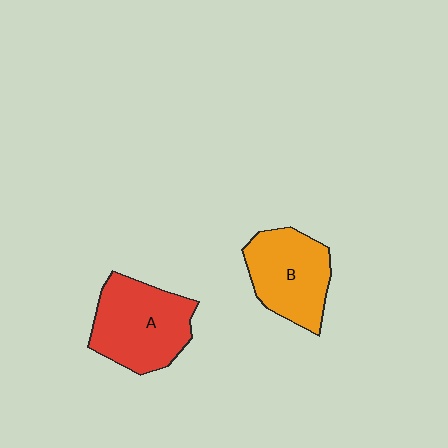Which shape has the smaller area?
Shape B (orange).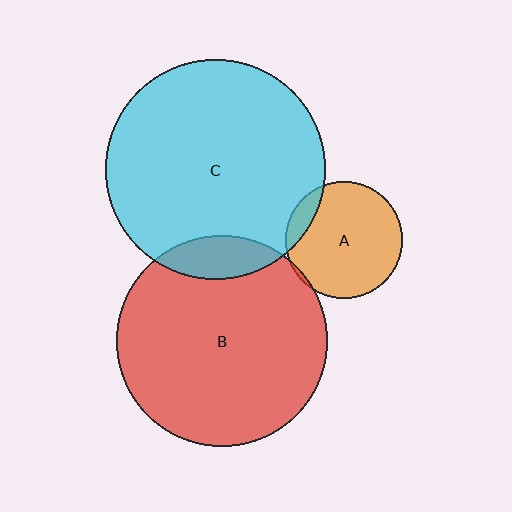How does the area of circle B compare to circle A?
Approximately 3.2 times.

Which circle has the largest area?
Circle C (cyan).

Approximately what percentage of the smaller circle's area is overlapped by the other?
Approximately 10%.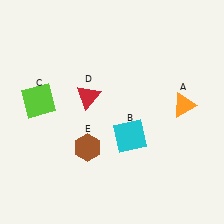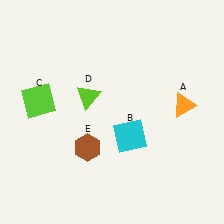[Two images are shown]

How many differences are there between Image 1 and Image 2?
There is 1 difference between the two images.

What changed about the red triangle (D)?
In Image 1, D is red. In Image 2, it changed to lime.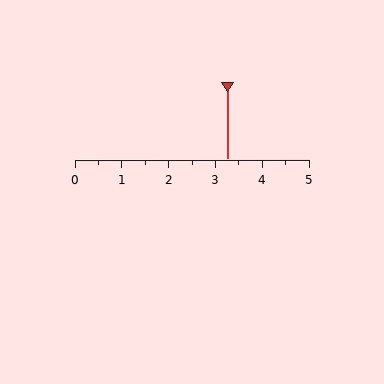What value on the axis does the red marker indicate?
The marker indicates approximately 3.2.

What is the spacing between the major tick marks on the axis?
The major ticks are spaced 1 apart.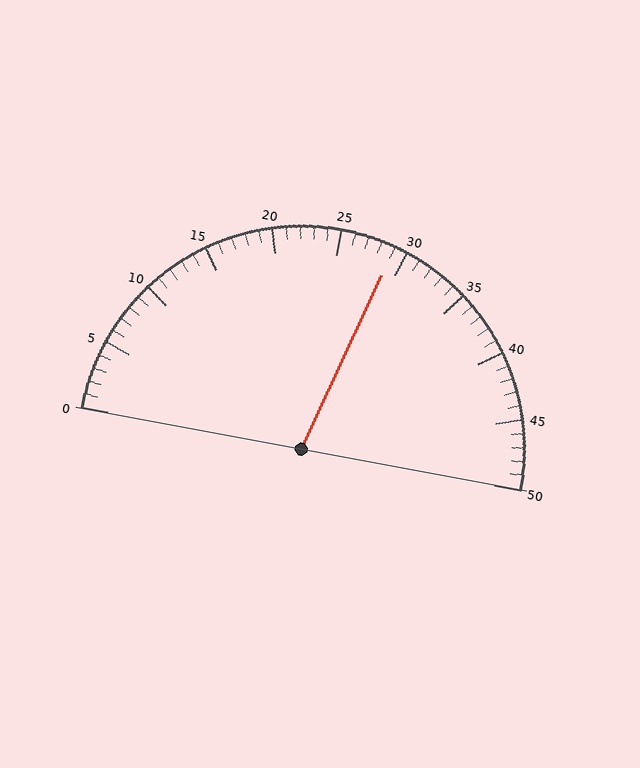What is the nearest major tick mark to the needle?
The nearest major tick mark is 30.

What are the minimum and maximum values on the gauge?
The gauge ranges from 0 to 50.